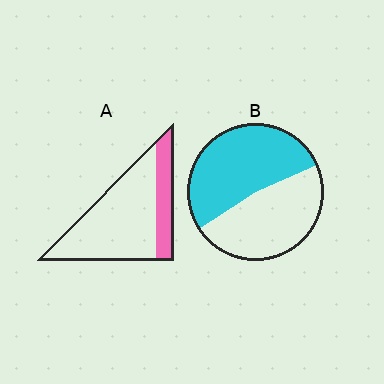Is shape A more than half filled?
No.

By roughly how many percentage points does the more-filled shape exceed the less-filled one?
By roughly 30 percentage points (B over A).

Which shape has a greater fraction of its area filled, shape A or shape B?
Shape B.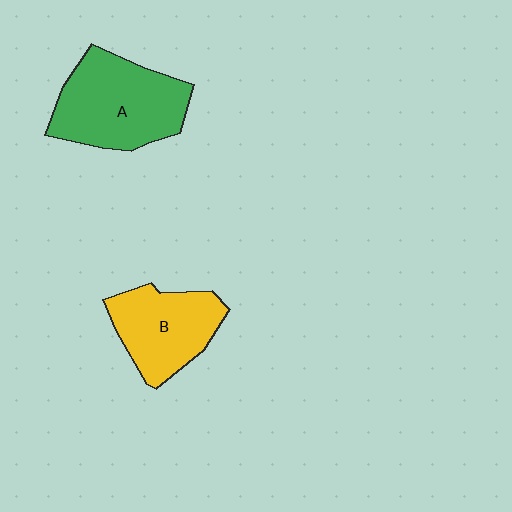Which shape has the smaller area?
Shape B (yellow).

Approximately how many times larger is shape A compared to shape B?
Approximately 1.3 times.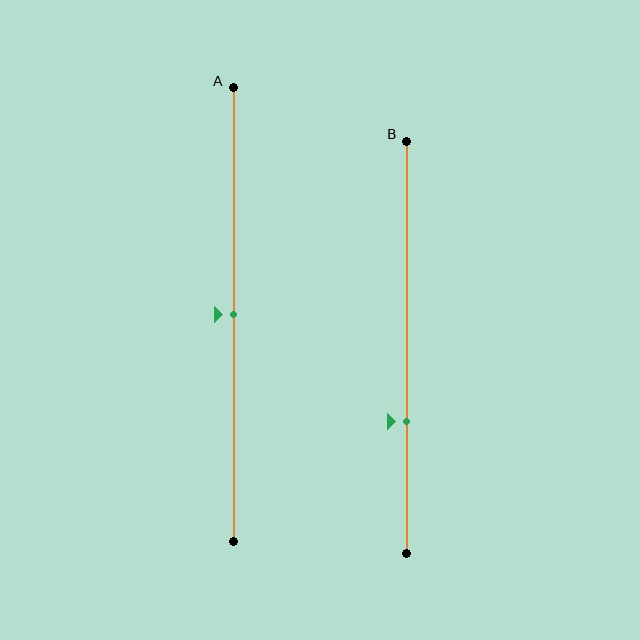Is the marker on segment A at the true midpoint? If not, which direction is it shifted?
Yes, the marker on segment A is at the true midpoint.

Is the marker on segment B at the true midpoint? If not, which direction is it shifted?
No, the marker on segment B is shifted downward by about 18% of the segment length.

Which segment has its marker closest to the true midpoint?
Segment A has its marker closest to the true midpoint.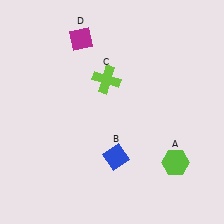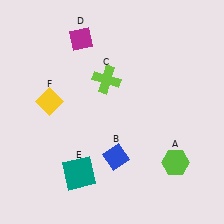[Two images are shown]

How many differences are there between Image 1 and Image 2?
There are 2 differences between the two images.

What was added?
A teal square (E), a yellow diamond (F) were added in Image 2.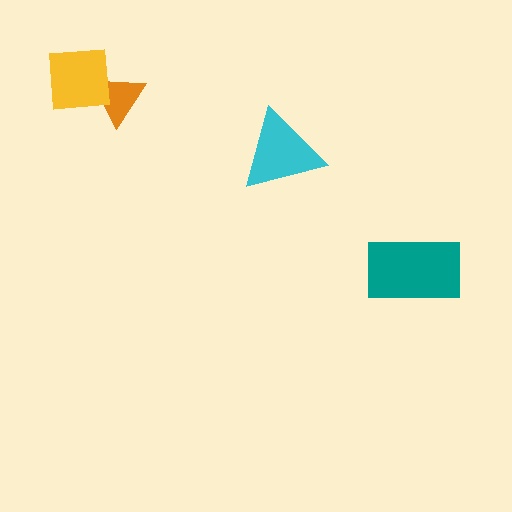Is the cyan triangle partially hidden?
No, no other shape covers it.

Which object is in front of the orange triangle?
The yellow square is in front of the orange triangle.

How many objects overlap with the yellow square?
1 object overlaps with the yellow square.